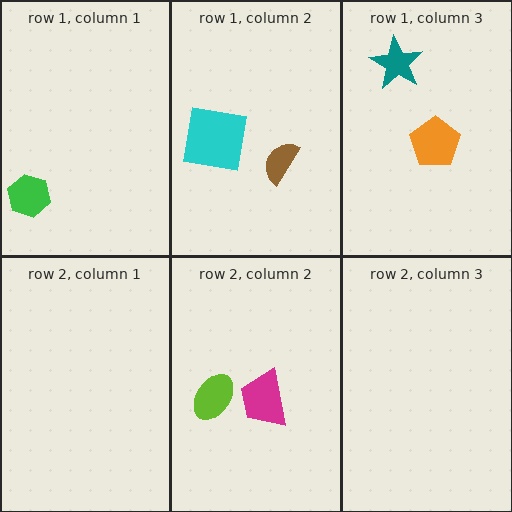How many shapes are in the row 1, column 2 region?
2.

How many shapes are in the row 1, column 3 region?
2.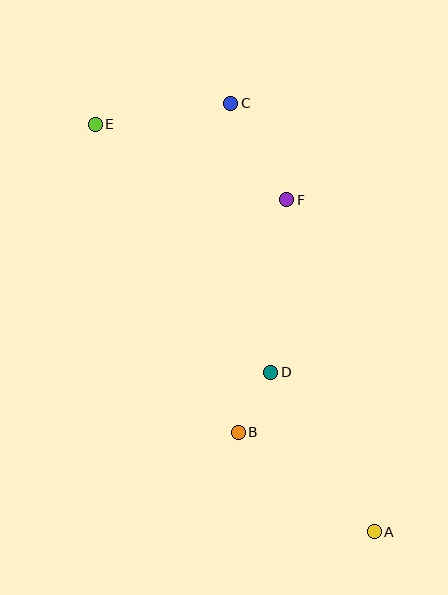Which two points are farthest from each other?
Points A and E are farthest from each other.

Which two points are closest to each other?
Points B and D are closest to each other.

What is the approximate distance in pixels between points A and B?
The distance between A and B is approximately 168 pixels.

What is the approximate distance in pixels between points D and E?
The distance between D and E is approximately 304 pixels.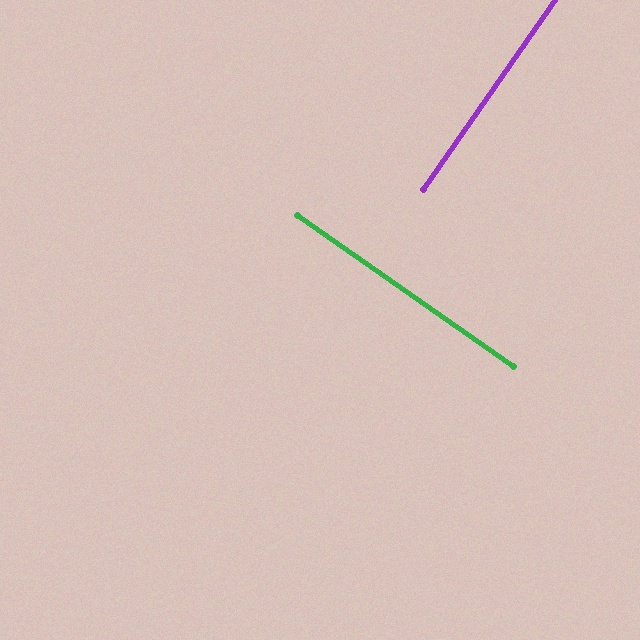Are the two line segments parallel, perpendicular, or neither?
Perpendicular — they meet at approximately 90°.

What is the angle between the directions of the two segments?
Approximately 90 degrees.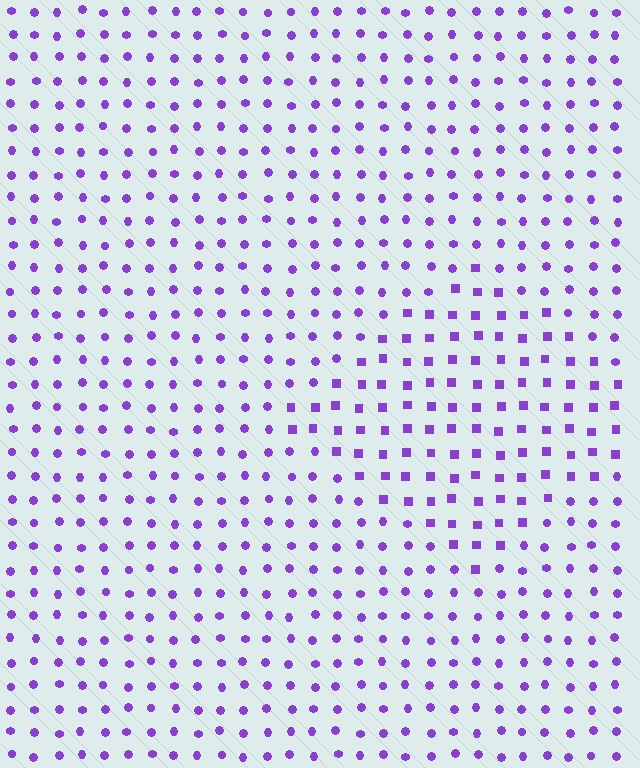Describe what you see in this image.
The image is filled with small purple elements arranged in a uniform grid. A diamond-shaped region contains squares, while the surrounding area contains circles. The boundary is defined purely by the change in element shape.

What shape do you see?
I see a diamond.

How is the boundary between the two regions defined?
The boundary is defined by a change in element shape: squares inside vs. circles outside. All elements share the same color and spacing.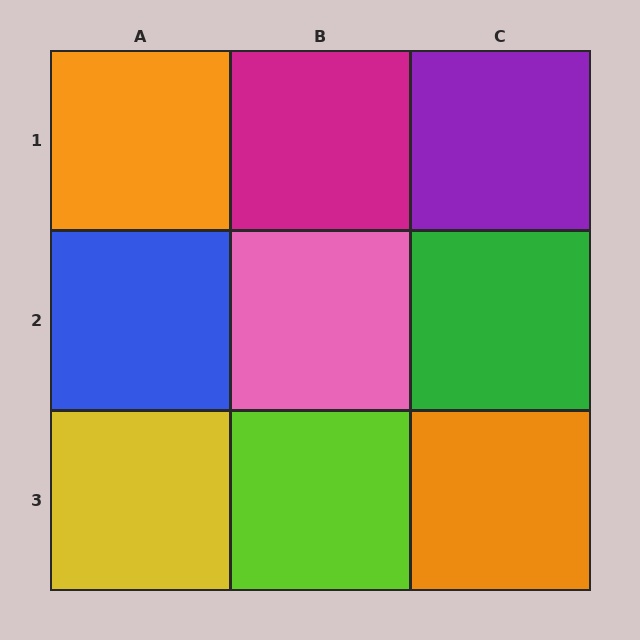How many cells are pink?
1 cell is pink.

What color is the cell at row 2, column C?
Green.